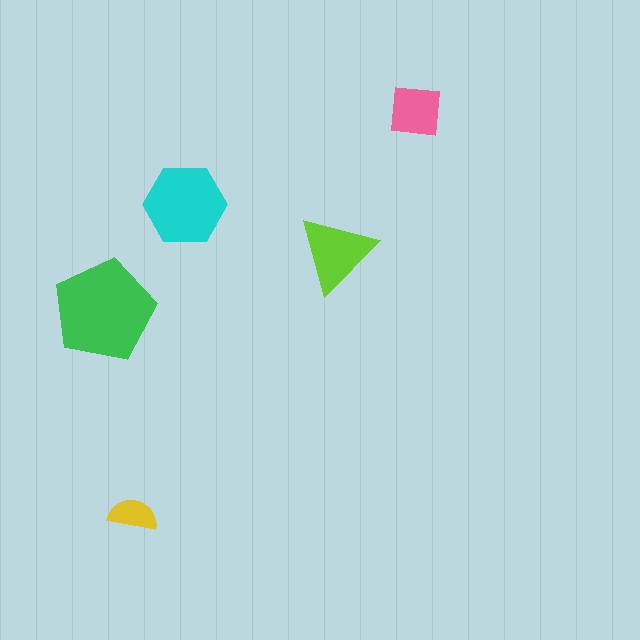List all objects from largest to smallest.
The green pentagon, the cyan hexagon, the lime triangle, the pink square, the yellow semicircle.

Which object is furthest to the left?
The green pentagon is leftmost.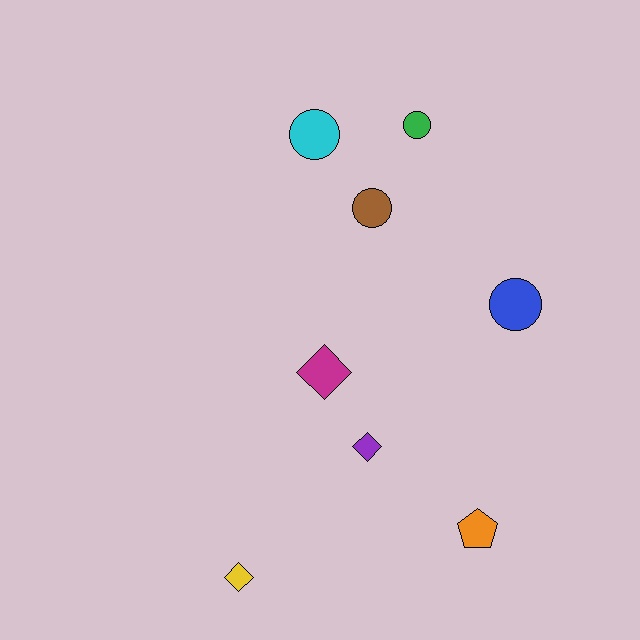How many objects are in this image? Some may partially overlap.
There are 8 objects.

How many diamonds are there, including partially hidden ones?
There are 3 diamonds.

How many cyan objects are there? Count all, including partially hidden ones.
There is 1 cyan object.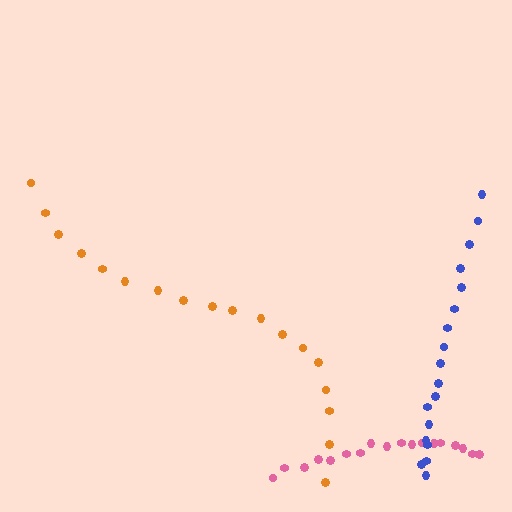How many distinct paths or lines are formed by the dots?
There are 3 distinct paths.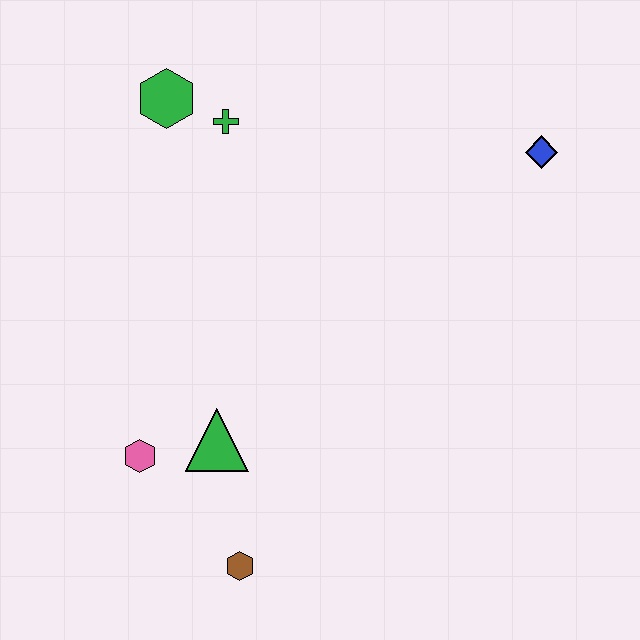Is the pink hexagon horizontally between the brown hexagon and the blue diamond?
No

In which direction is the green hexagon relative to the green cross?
The green hexagon is to the left of the green cross.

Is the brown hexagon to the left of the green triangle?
No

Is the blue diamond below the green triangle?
No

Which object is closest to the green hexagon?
The green cross is closest to the green hexagon.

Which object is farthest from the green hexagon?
The brown hexagon is farthest from the green hexagon.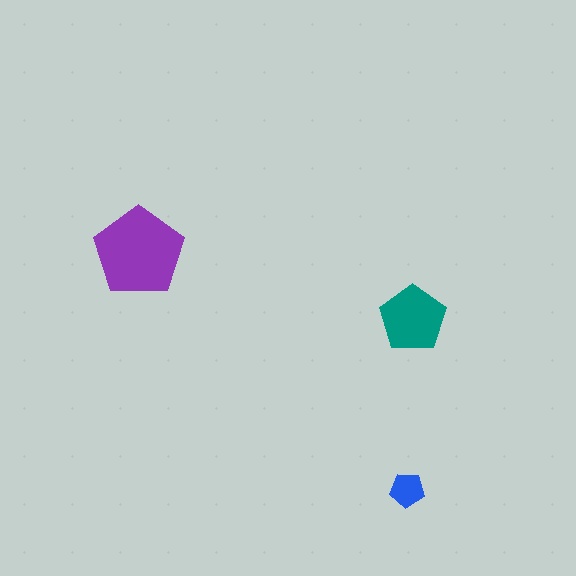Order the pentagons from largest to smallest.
the purple one, the teal one, the blue one.